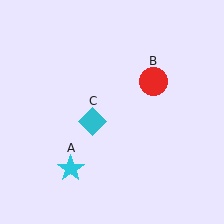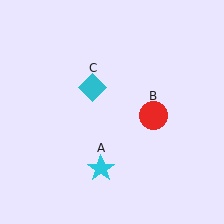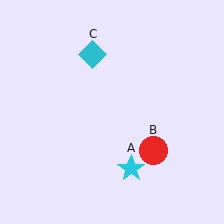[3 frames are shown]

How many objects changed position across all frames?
3 objects changed position: cyan star (object A), red circle (object B), cyan diamond (object C).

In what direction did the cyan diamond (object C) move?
The cyan diamond (object C) moved up.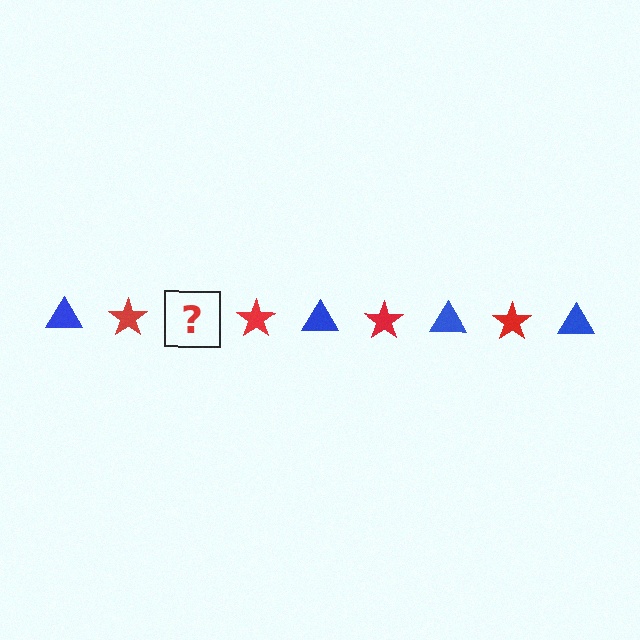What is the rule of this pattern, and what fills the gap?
The rule is that the pattern alternates between blue triangle and red star. The gap should be filled with a blue triangle.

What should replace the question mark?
The question mark should be replaced with a blue triangle.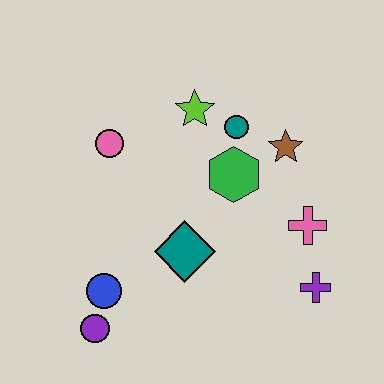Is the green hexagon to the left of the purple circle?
No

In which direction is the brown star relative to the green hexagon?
The brown star is to the right of the green hexagon.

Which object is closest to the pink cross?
The purple cross is closest to the pink cross.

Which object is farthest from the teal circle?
The purple circle is farthest from the teal circle.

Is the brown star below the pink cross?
No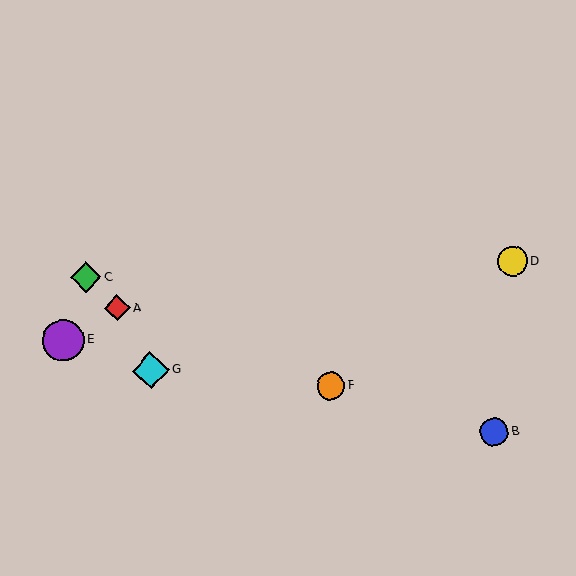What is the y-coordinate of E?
Object E is at y≈340.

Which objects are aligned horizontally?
Objects C, D are aligned horizontally.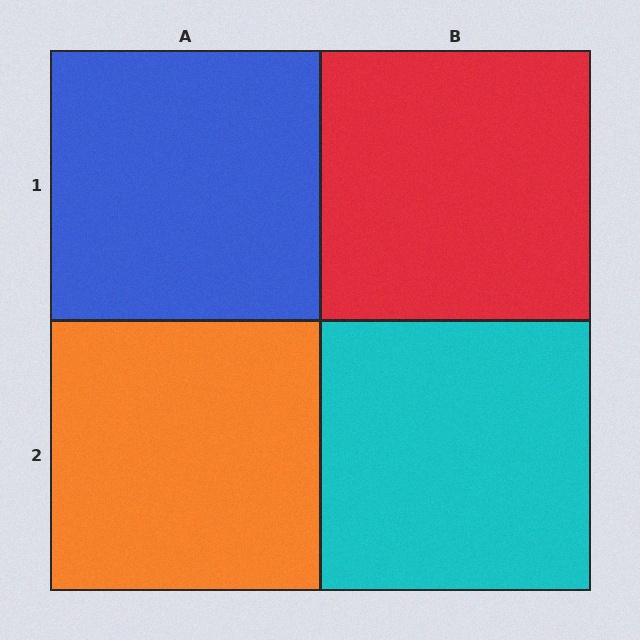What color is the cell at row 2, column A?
Orange.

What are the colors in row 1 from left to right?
Blue, red.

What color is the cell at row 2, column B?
Cyan.